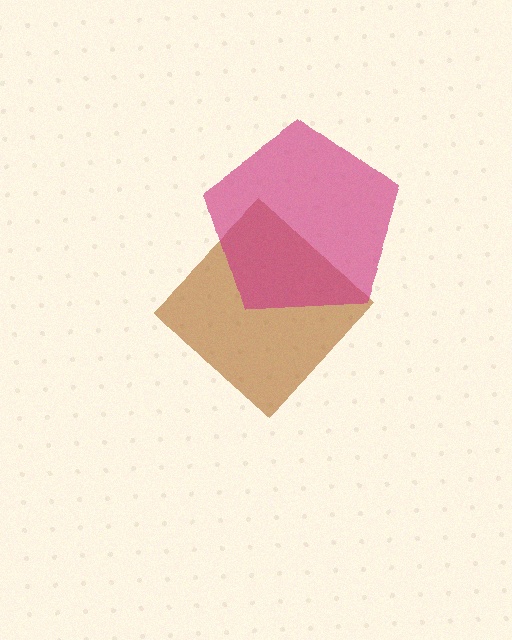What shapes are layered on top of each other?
The layered shapes are: a brown diamond, a magenta pentagon.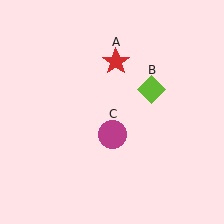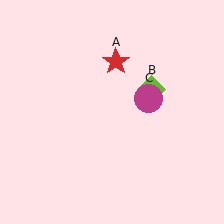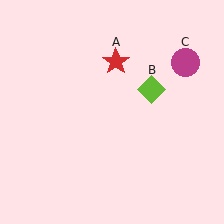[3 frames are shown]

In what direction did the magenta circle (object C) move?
The magenta circle (object C) moved up and to the right.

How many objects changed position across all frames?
1 object changed position: magenta circle (object C).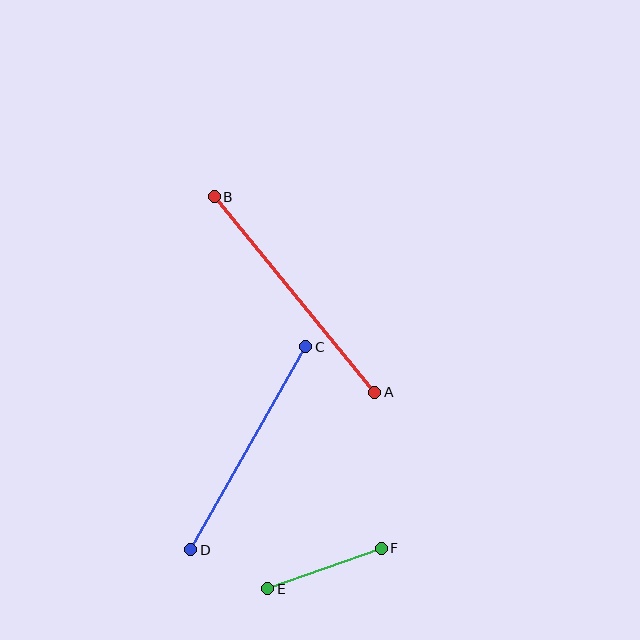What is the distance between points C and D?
The distance is approximately 234 pixels.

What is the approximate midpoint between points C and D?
The midpoint is at approximately (248, 448) pixels.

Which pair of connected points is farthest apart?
Points A and B are farthest apart.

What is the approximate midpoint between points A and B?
The midpoint is at approximately (294, 295) pixels.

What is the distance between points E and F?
The distance is approximately 120 pixels.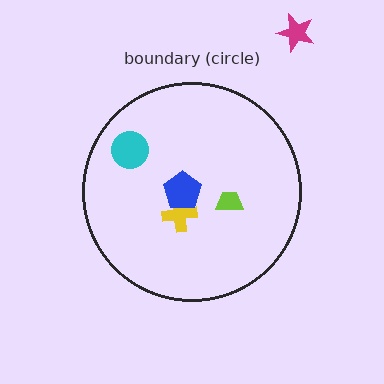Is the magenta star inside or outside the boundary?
Outside.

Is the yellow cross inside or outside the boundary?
Inside.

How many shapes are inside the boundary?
4 inside, 1 outside.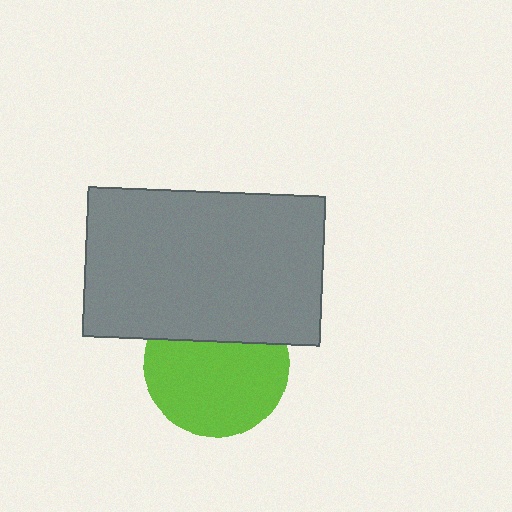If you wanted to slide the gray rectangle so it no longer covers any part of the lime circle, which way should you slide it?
Slide it up — that is the most direct way to separate the two shapes.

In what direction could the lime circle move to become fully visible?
The lime circle could move down. That would shift it out from behind the gray rectangle entirely.